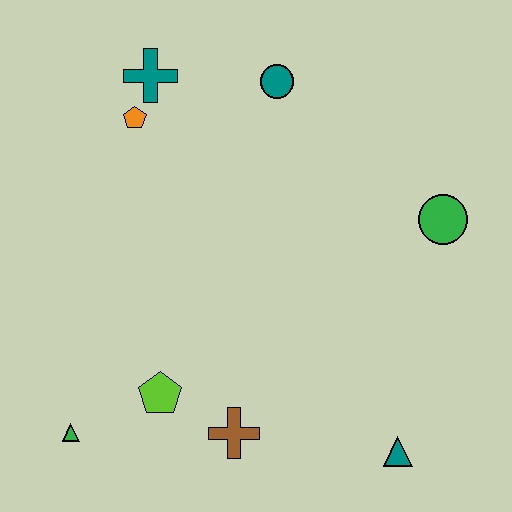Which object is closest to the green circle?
The teal circle is closest to the green circle.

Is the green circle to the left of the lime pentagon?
No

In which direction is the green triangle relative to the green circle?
The green triangle is to the left of the green circle.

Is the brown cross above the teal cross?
No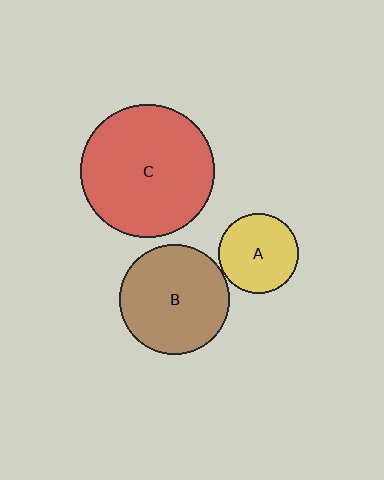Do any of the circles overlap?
No, none of the circles overlap.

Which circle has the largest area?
Circle C (red).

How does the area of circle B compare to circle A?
Approximately 1.9 times.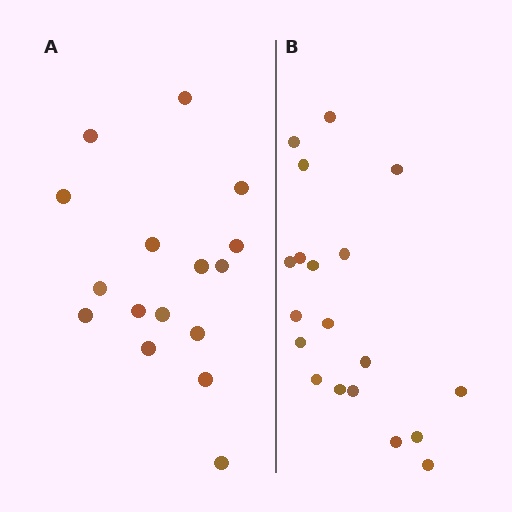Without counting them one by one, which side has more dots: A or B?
Region B (the right region) has more dots.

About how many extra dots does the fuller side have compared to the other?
Region B has just a few more — roughly 2 or 3 more dots than region A.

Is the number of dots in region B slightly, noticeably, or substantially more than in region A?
Region B has only slightly more — the two regions are fairly close. The ratio is roughly 1.2 to 1.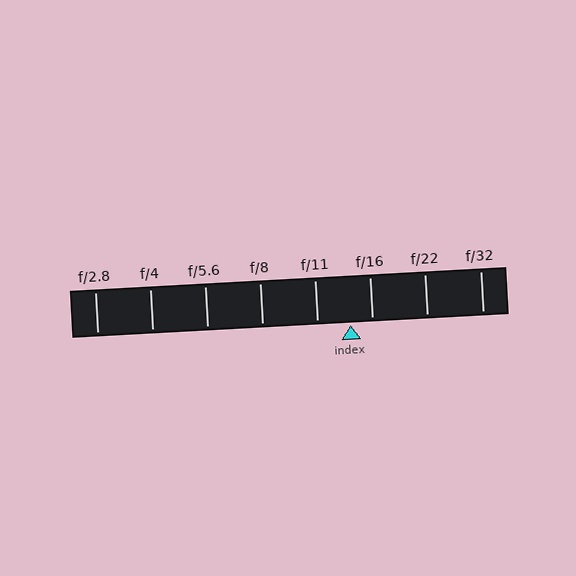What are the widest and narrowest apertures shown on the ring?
The widest aperture shown is f/2.8 and the narrowest is f/32.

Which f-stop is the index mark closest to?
The index mark is closest to f/16.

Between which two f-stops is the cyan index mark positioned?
The index mark is between f/11 and f/16.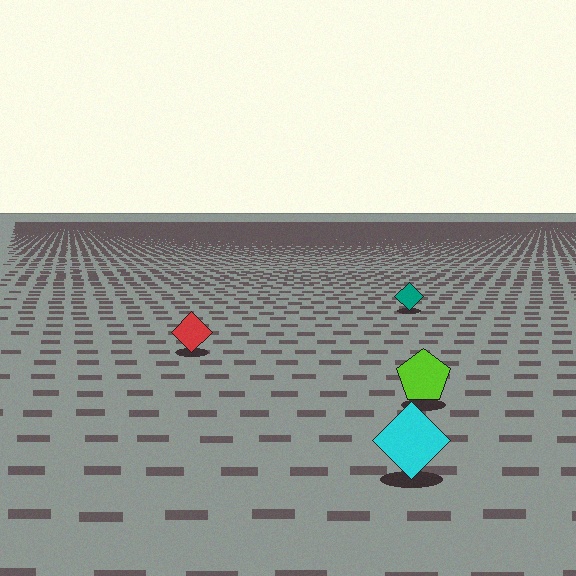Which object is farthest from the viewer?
The teal diamond is farthest from the viewer. It appears smaller and the ground texture around it is denser.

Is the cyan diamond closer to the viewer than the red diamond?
Yes. The cyan diamond is closer — you can tell from the texture gradient: the ground texture is coarser near it.